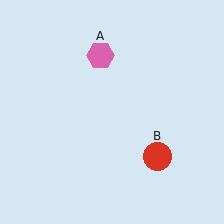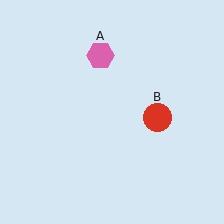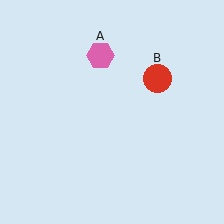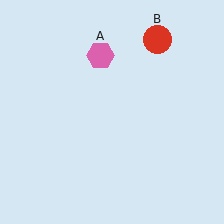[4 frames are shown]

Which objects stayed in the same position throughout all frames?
Pink hexagon (object A) remained stationary.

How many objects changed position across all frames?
1 object changed position: red circle (object B).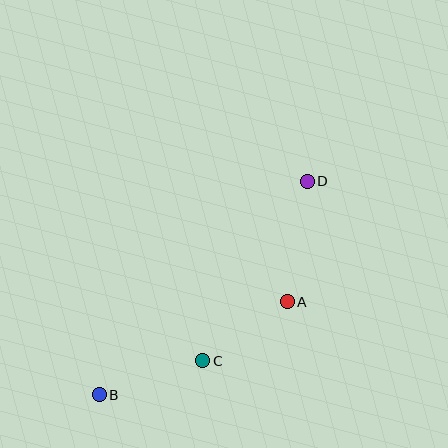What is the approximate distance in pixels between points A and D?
The distance between A and D is approximately 122 pixels.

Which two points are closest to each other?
Points A and C are closest to each other.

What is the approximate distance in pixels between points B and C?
The distance between B and C is approximately 109 pixels.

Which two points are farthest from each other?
Points B and D are farthest from each other.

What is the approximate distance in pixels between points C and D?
The distance between C and D is approximately 208 pixels.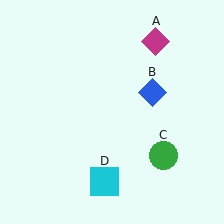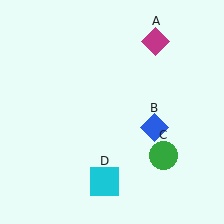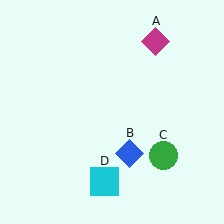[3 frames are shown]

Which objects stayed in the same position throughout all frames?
Magenta diamond (object A) and green circle (object C) and cyan square (object D) remained stationary.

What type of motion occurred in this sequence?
The blue diamond (object B) rotated clockwise around the center of the scene.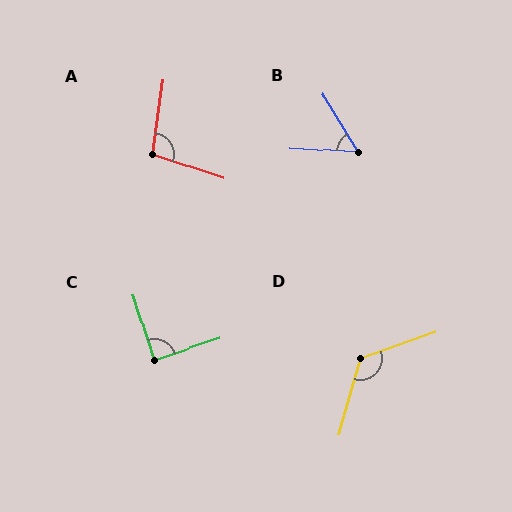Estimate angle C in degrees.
Approximately 89 degrees.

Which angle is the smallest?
B, at approximately 55 degrees.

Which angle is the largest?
D, at approximately 125 degrees.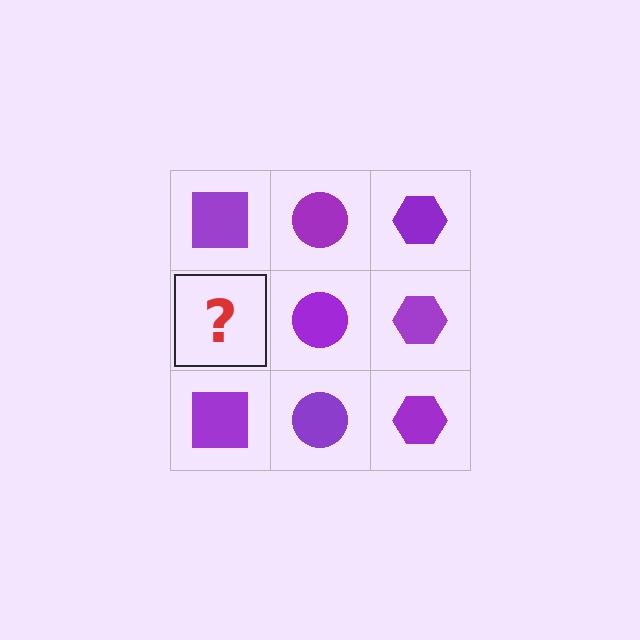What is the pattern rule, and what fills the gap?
The rule is that each column has a consistent shape. The gap should be filled with a purple square.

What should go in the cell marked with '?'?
The missing cell should contain a purple square.